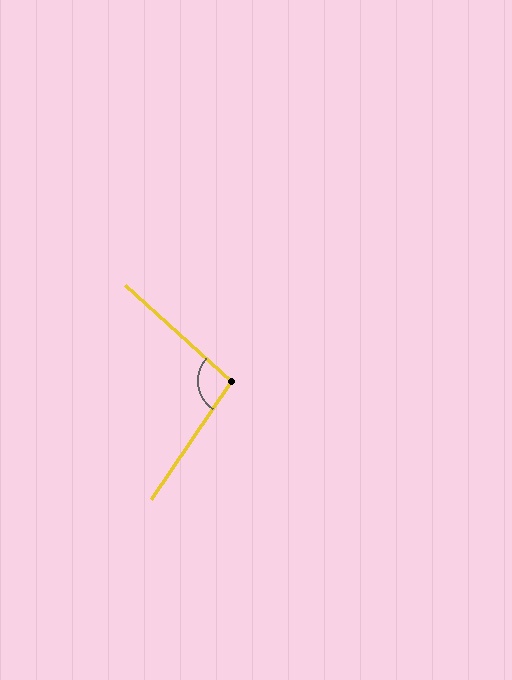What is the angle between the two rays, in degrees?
Approximately 98 degrees.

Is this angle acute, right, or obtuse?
It is obtuse.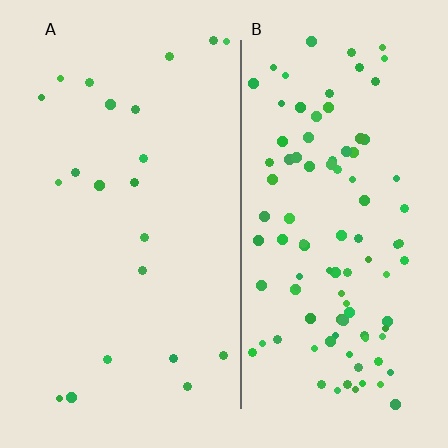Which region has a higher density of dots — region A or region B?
B (the right).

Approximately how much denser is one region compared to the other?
Approximately 4.6× — region B over region A.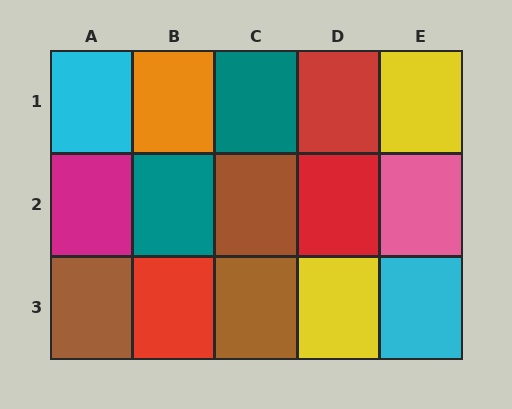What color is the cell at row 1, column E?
Yellow.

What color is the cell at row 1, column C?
Teal.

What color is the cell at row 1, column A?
Cyan.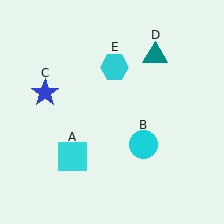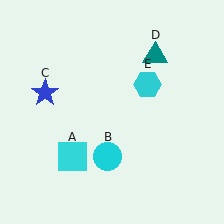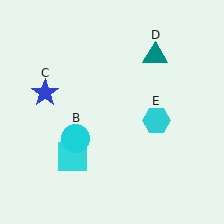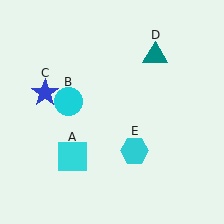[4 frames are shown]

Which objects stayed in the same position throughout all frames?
Cyan square (object A) and blue star (object C) and teal triangle (object D) remained stationary.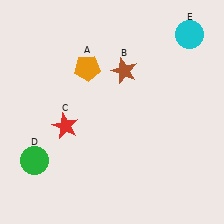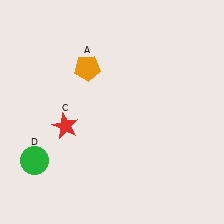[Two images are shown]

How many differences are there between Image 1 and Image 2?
There are 2 differences between the two images.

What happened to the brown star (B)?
The brown star (B) was removed in Image 2. It was in the top-right area of Image 1.